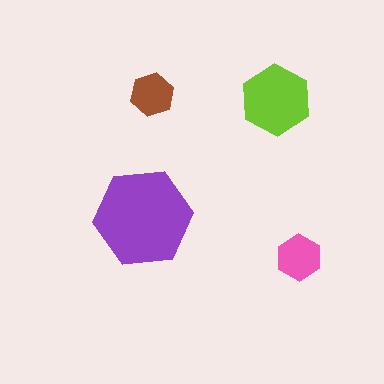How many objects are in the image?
There are 4 objects in the image.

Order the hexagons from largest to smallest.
the purple one, the lime one, the pink one, the brown one.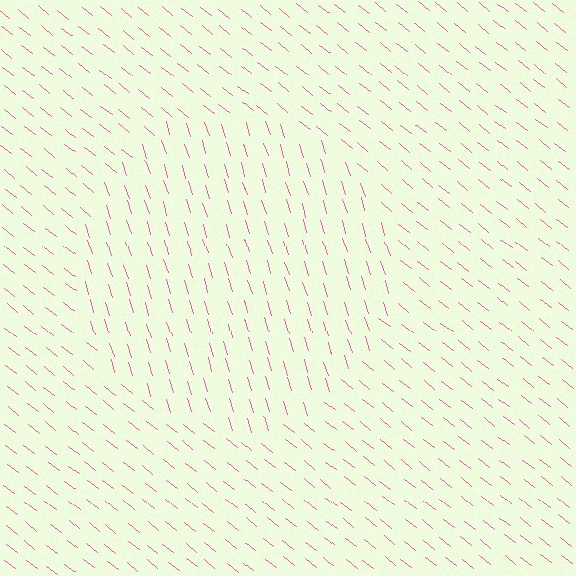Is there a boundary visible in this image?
Yes, there is a texture boundary formed by a change in line orientation.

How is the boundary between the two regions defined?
The boundary is defined purely by a change in line orientation (approximately 34 degrees difference). All lines are the same color and thickness.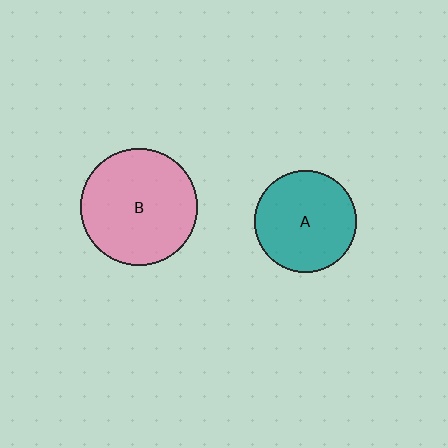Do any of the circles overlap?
No, none of the circles overlap.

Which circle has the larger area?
Circle B (pink).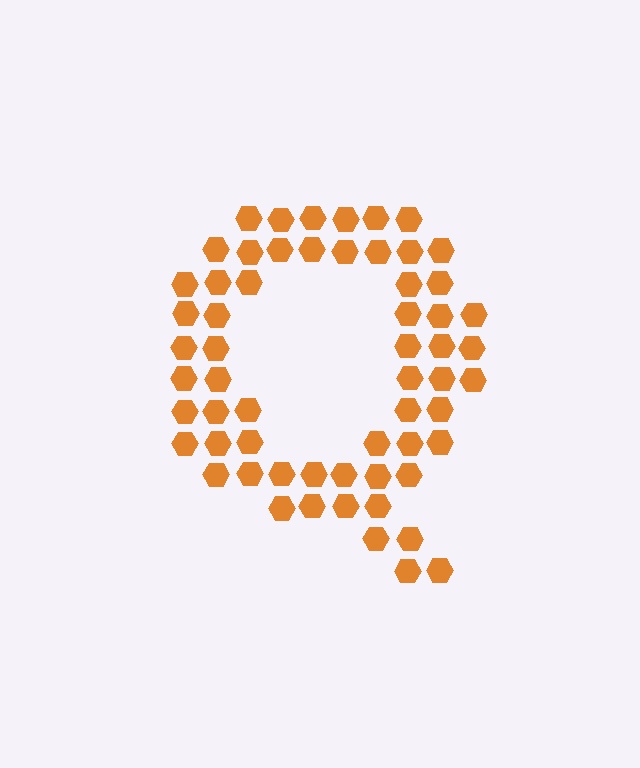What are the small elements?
The small elements are hexagons.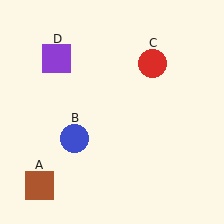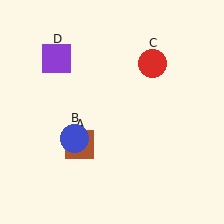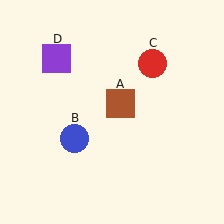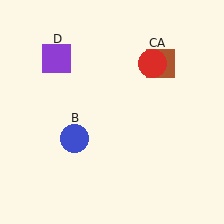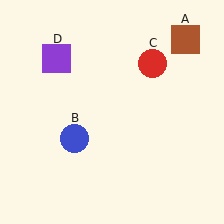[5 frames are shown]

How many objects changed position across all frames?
1 object changed position: brown square (object A).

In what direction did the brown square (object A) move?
The brown square (object A) moved up and to the right.